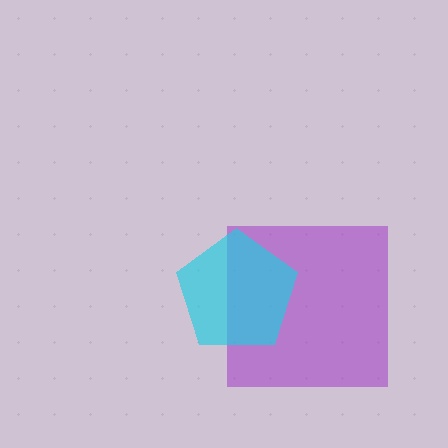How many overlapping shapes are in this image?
There are 2 overlapping shapes in the image.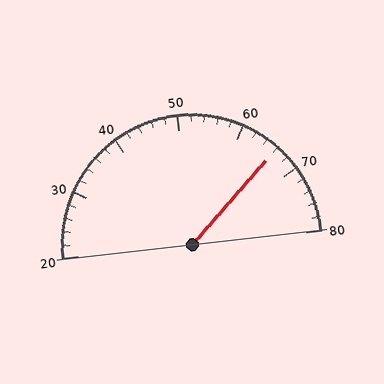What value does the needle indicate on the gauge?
The needle indicates approximately 66.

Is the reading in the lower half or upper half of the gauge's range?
The reading is in the upper half of the range (20 to 80).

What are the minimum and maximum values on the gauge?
The gauge ranges from 20 to 80.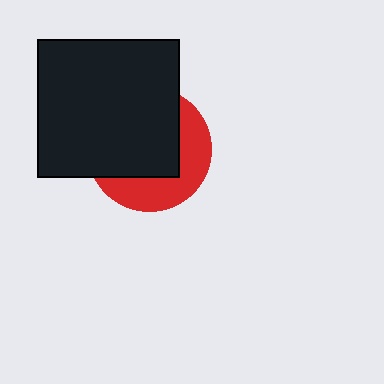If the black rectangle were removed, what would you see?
You would see the complete red circle.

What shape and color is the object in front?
The object in front is a black rectangle.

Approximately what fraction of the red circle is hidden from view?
Roughly 60% of the red circle is hidden behind the black rectangle.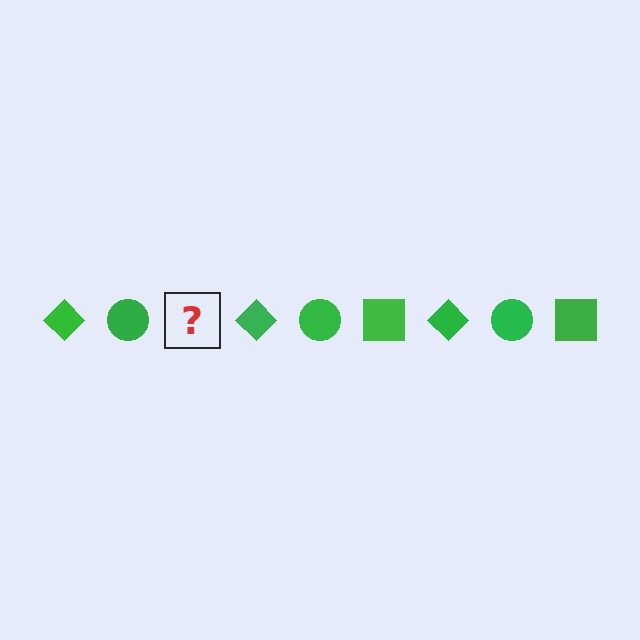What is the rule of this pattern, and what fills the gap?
The rule is that the pattern cycles through diamond, circle, square shapes in green. The gap should be filled with a green square.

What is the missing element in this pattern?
The missing element is a green square.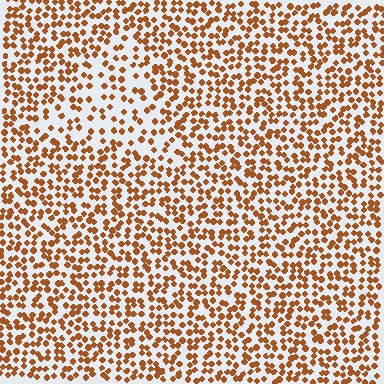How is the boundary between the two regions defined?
The boundary is defined by a change in element density (approximately 1.8x ratio). All elements are the same color, size, and shape.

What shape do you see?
I see a triangle.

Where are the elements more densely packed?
The elements are more densely packed outside the triangle boundary.